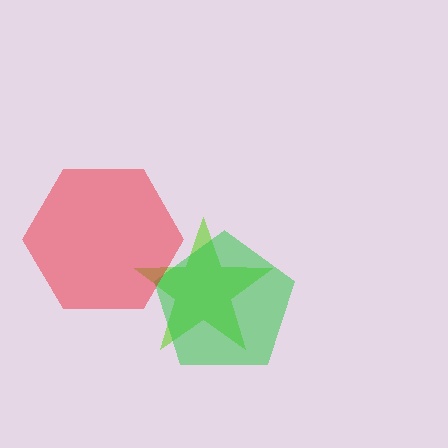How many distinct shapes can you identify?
There are 3 distinct shapes: a lime star, a green pentagon, a red hexagon.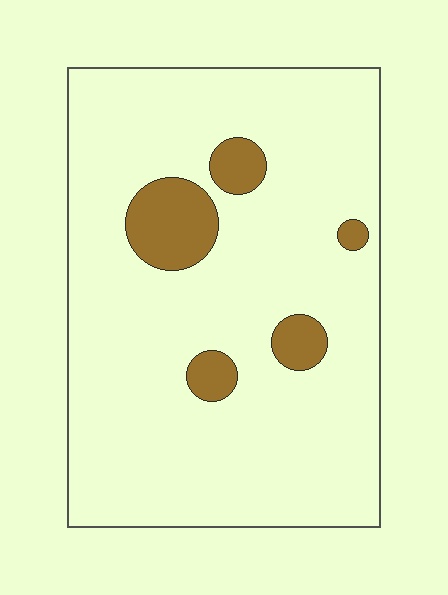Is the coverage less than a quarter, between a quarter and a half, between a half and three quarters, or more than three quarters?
Less than a quarter.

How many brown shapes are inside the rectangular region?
5.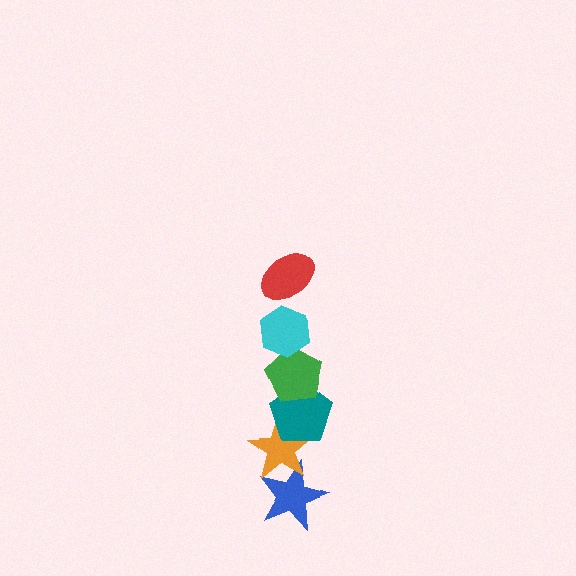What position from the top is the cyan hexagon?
The cyan hexagon is 2nd from the top.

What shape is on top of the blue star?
The orange star is on top of the blue star.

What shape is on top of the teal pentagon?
The green pentagon is on top of the teal pentagon.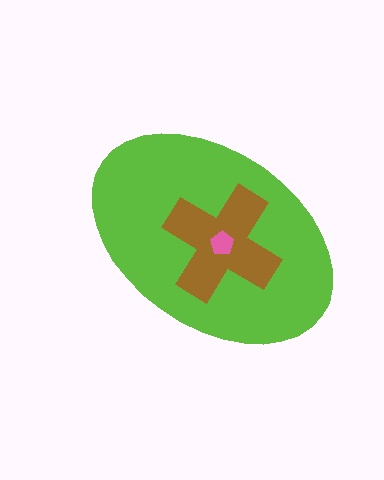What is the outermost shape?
The lime ellipse.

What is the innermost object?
The pink pentagon.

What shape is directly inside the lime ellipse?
The brown cross.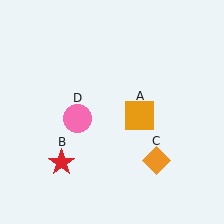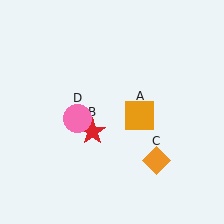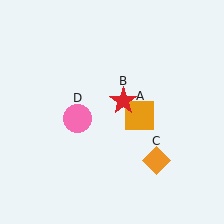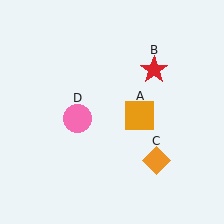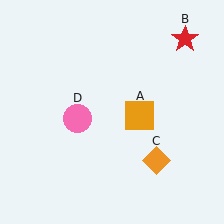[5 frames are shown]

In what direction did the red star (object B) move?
The red star (object B) moved up and to the right.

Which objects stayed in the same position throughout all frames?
Orange square (object A) and orange diamond (object C) and pink circle (object D) remained stationary.